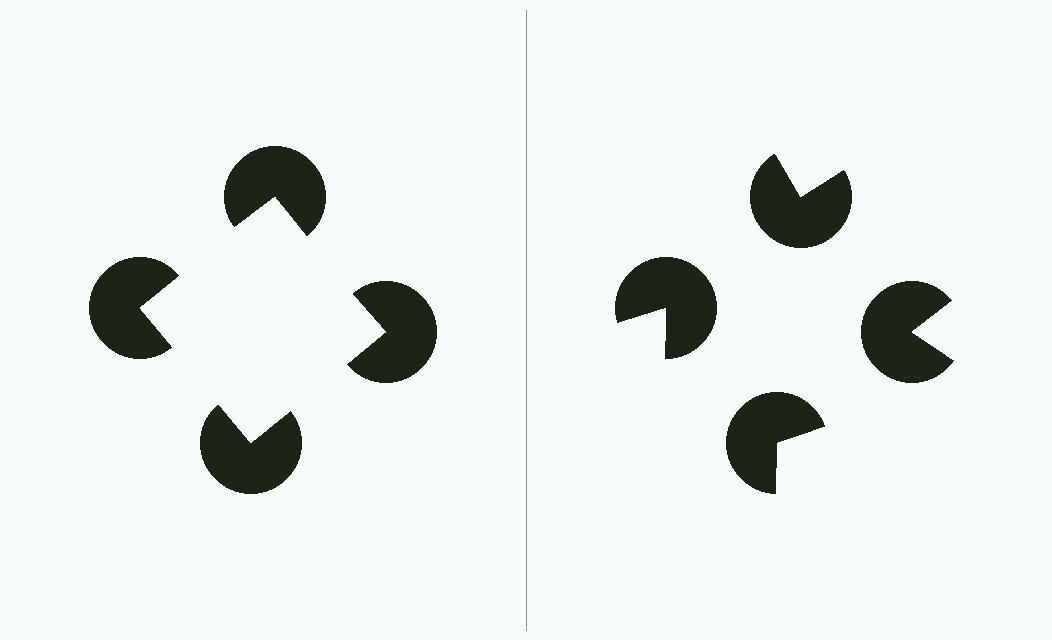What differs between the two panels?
The pac-man discs are positioned identically on both sides; only the wedge orientations differ. On the left they align to a square; on the right they are misaligned.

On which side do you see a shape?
An illusory square appears on the left side. On the right side the wedge cuts are rotated, so no coherent shape forms.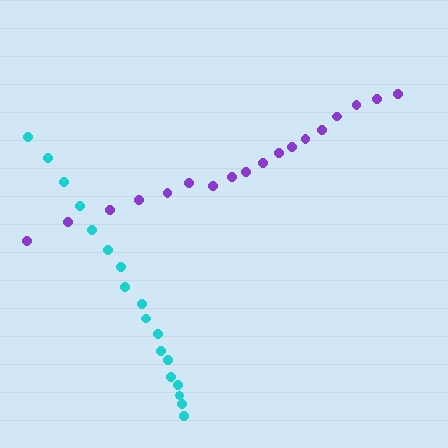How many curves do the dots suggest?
There are 2 distinct paths.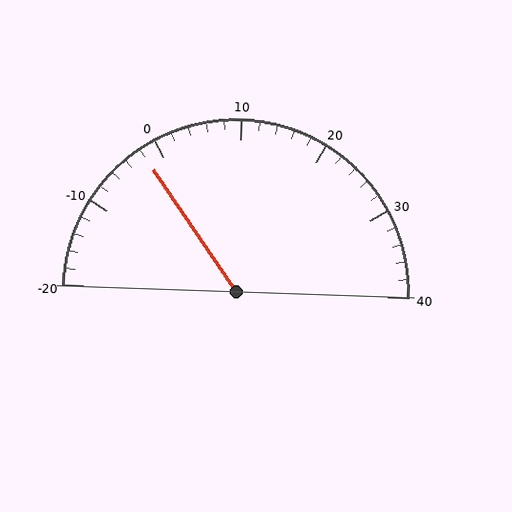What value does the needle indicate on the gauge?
The needle indicates approximately -2.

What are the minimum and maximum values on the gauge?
The gauge ranges from -20 to 40.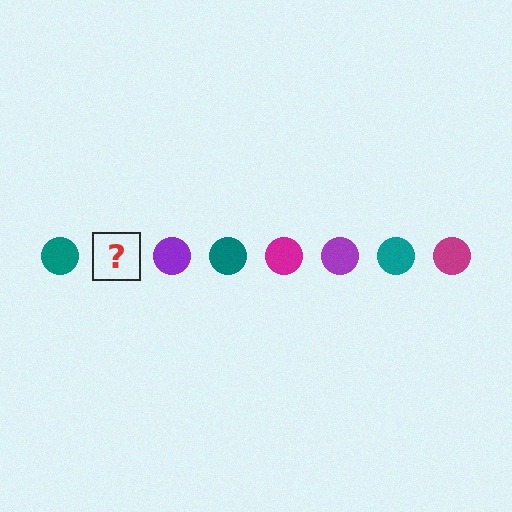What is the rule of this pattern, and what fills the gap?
The rule is that the pattern cycles through teal, magenta, purple circles. The gap should be filled with a magenta circle.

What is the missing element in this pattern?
The missing element is a magenta circle.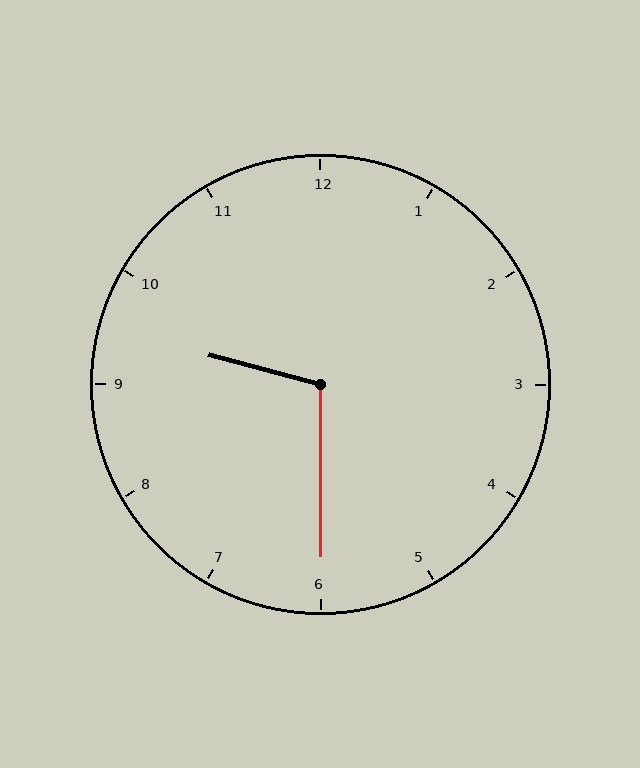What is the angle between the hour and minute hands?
Approximately 105 degrees.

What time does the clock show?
9:30.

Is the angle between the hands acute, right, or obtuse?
It is obtuse.